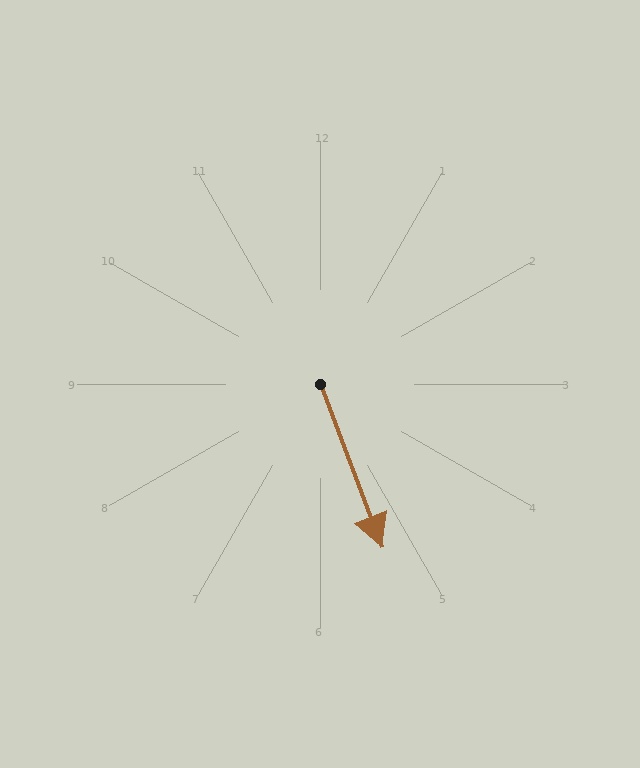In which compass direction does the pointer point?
South.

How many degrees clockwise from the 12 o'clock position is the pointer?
Approximately 159 degrees.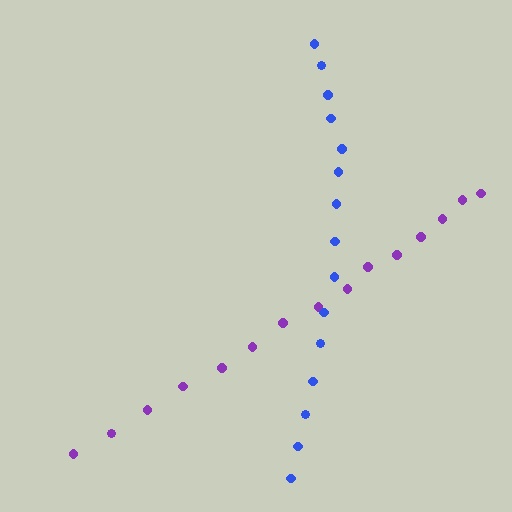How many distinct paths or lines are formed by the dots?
There are 2 distinct paths.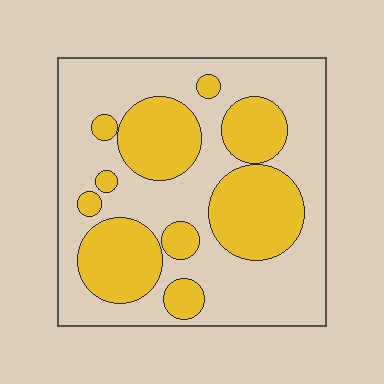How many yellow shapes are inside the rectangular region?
10.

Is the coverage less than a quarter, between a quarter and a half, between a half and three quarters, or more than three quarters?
Between a quarter and a half.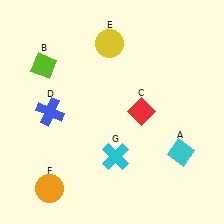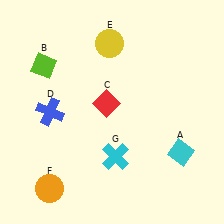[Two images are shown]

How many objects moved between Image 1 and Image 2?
1 object moved between the two images.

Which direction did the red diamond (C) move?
The red diamond (C) moved left.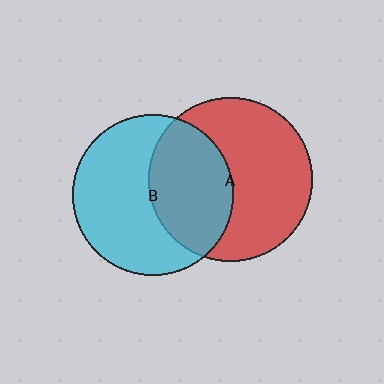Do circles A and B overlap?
Yes.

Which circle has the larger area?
Circle A (red).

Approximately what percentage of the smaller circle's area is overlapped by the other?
Approximately 40%.